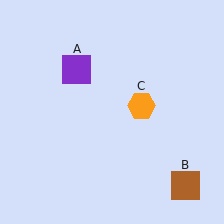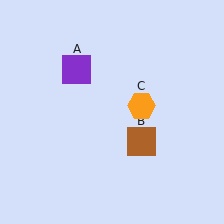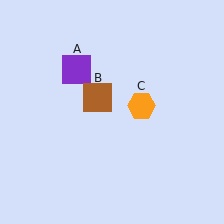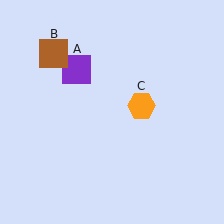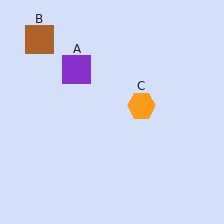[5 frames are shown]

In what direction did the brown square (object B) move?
The brown square (object B) moved up and to the left.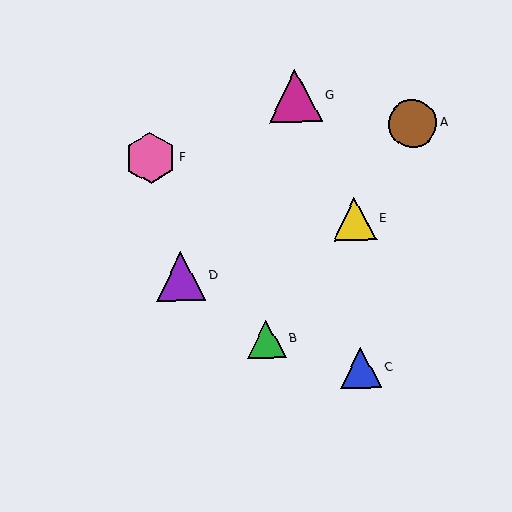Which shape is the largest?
The magenta triangle (labeled G) is the largest.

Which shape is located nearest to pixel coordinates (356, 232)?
The yellow triangle (labeled E) at (355, 219) is nearest to that location.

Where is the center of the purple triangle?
The center of the purple triangle is at (181, 276).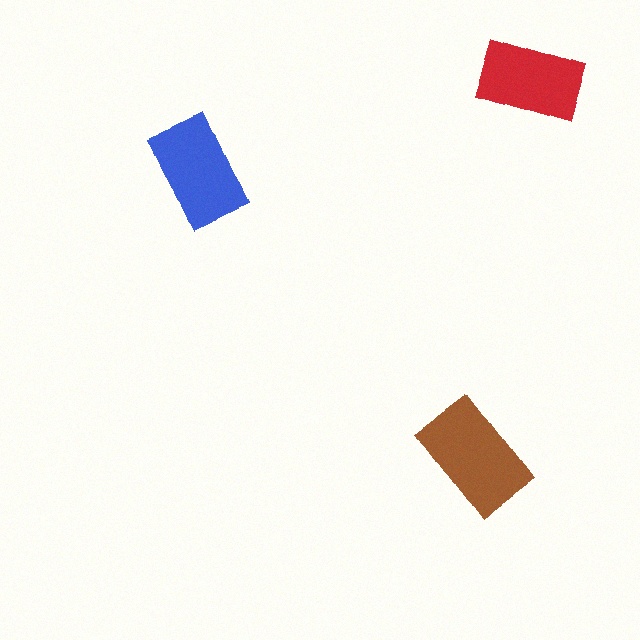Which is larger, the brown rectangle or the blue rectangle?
The brown one.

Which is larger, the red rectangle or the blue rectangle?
The blue one.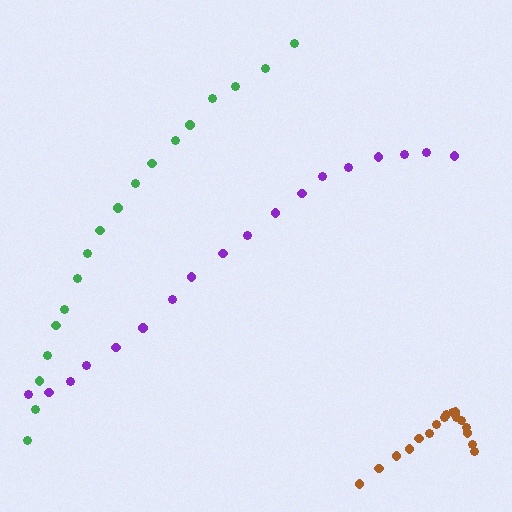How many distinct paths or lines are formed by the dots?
There are 3 distinct paths.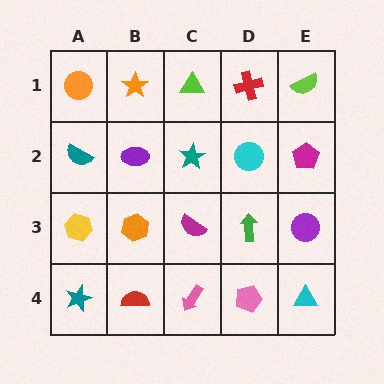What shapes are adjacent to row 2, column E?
A lime semicircle (row 1, column E), a purple circle (row 3, column E), a cyan circle (row 2, column D).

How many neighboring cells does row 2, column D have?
4.